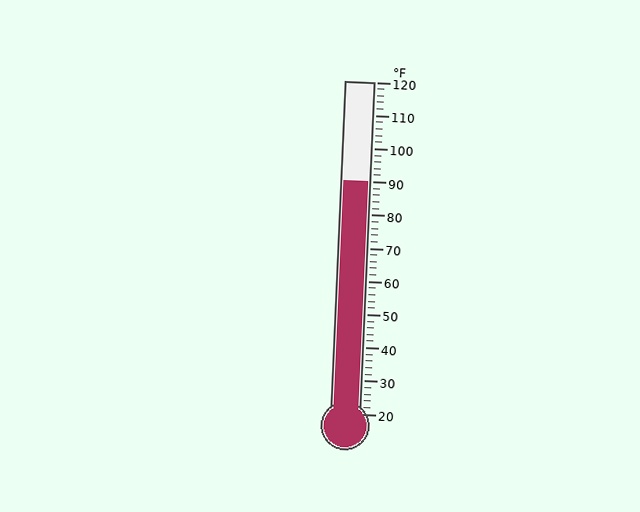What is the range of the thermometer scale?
The thermometer scale ranges from 20°F to 120°F.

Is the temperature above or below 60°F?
The temperature is above 60°F.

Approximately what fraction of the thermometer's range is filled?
The thermometer is filled to approximately 70% of its range.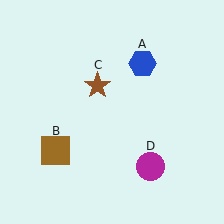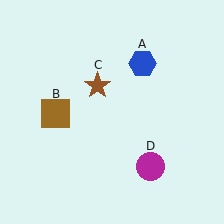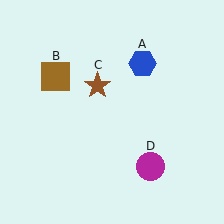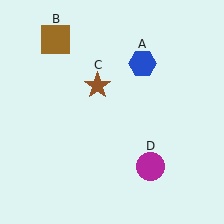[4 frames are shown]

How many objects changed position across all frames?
1 object changed position: brown square (object B).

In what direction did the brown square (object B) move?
The brown square (object B) moved up.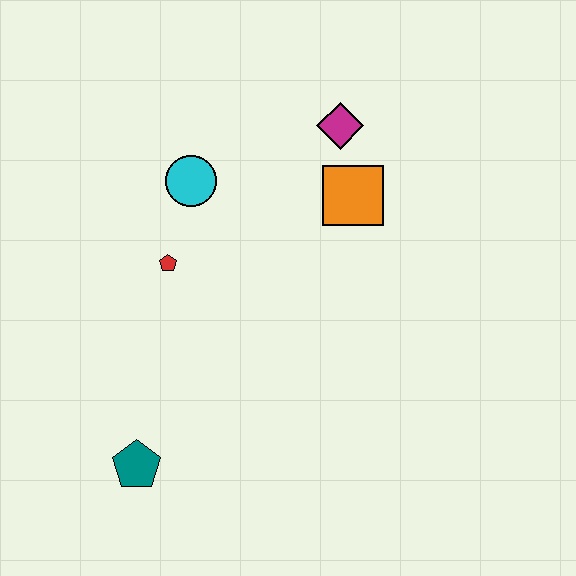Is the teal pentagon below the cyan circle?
Yes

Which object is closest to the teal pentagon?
The red pentagon is closest to the teal pentagon.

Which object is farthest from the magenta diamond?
The teal pentagon is farthest from the magenta diamond.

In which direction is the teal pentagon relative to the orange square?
The teal pentagon is below the orange square.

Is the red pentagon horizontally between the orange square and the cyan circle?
No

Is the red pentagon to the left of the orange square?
Yes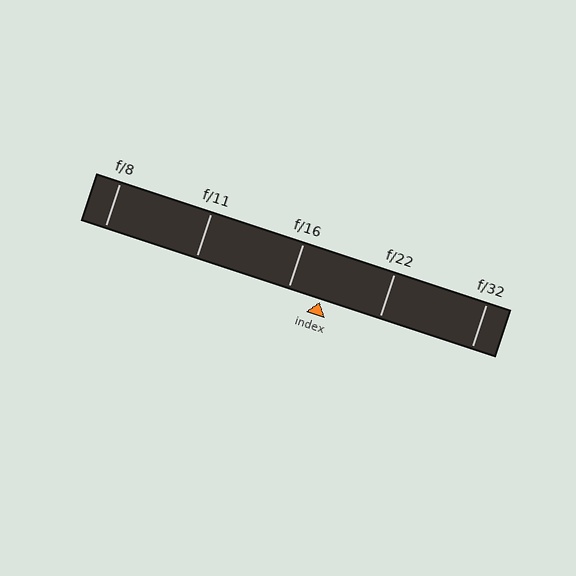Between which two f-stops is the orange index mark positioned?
The index mark is between f/16 and f/22.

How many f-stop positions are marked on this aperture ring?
There are 5 f-stop positions marked.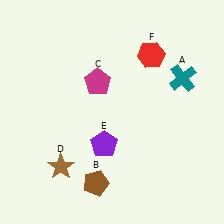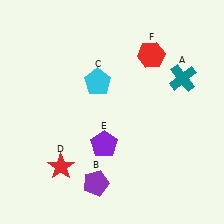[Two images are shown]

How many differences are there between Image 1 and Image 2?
There are 3 differences between the two images.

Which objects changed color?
B changed from brown to purple. C changed from magenta to cyan. D changed from brown to red.